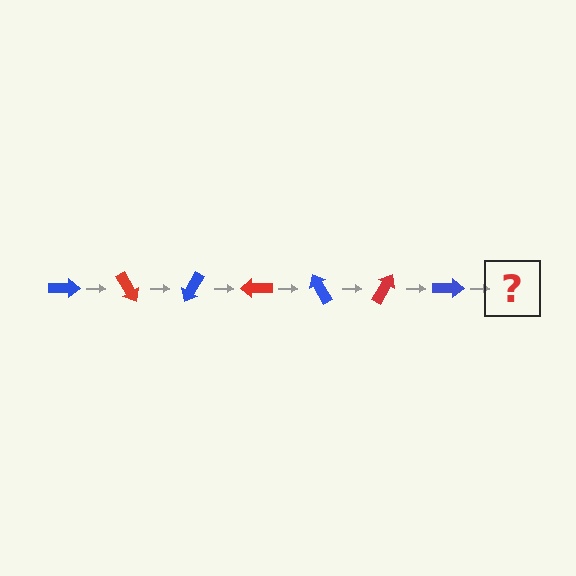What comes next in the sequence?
The next element should be a red arrow, rotated 420 degrees from the start.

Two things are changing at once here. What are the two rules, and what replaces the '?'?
The two rules are that it rotates 60 degrees each step and the color cycles through blue and red. The '?' should be a red arrow, rotated 420 degrees from the start.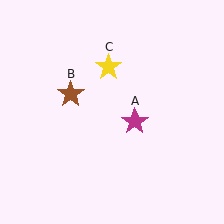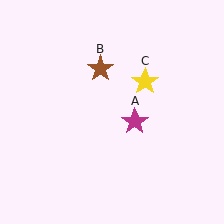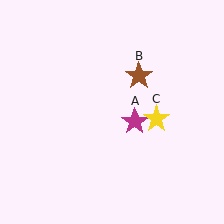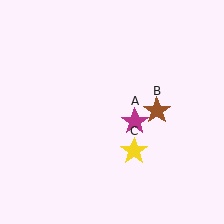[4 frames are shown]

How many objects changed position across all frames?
2 objects changed position: brown star (object B), yellow star (object C).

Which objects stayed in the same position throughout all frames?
Magenta star (object A) remained stationary.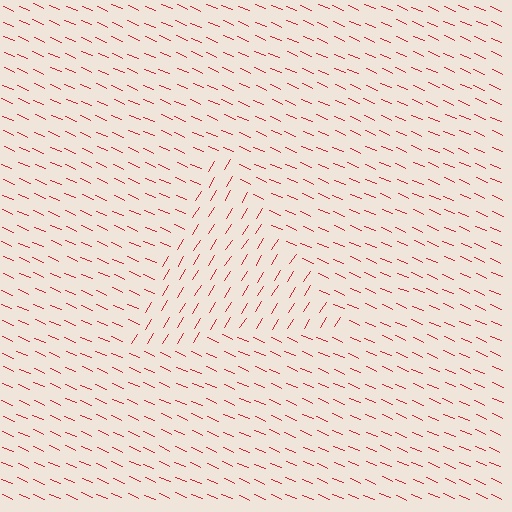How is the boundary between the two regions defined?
The boundary is defined purely by a change in line orientation (approximately 81 degrees difference). All lines are the same color and thickness.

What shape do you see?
I see a triangle.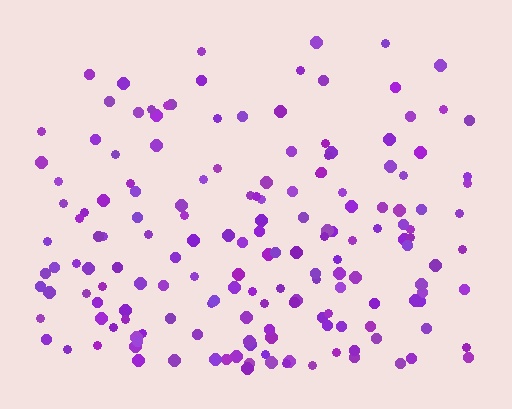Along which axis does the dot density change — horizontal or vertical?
Vertical.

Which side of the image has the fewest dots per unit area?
The top.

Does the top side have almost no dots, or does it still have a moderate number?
Still a moderate number, just noticeably fewer than the bottom.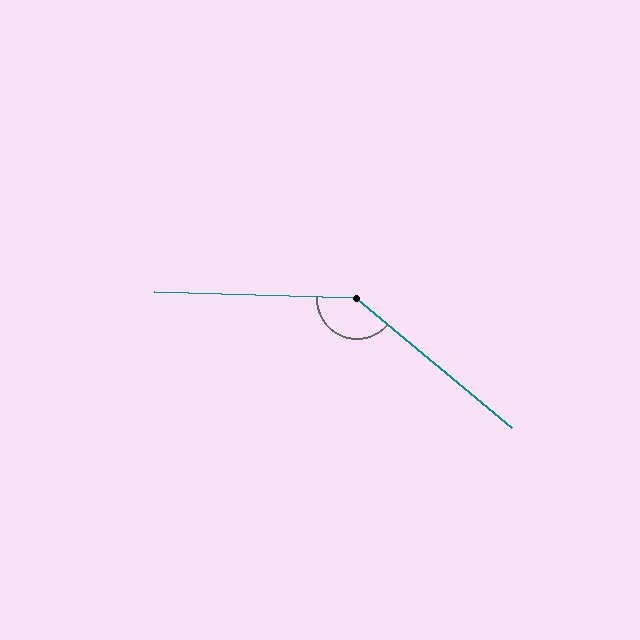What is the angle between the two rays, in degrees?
Approximately 142 degrees.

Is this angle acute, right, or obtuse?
It is obtuse.